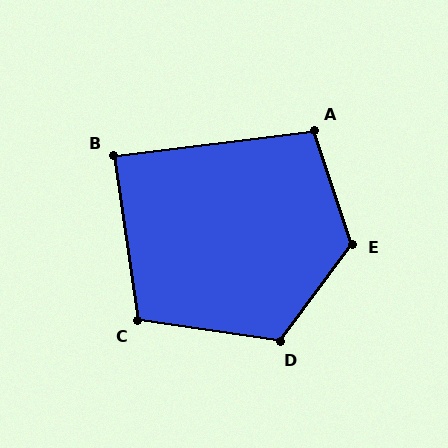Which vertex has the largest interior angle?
E, at approximately 125 degrees.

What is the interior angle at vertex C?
Approximately 106 degrees (obtuse).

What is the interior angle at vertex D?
Approximately 119 degrees (obtuse).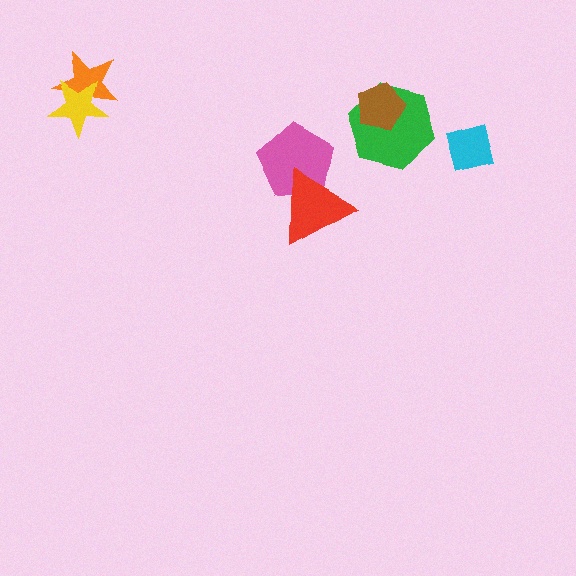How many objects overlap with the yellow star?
1 object overlaps with the yellow star.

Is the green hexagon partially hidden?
Yes, it is partially covered by another shape.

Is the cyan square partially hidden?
No, no other shape covers it.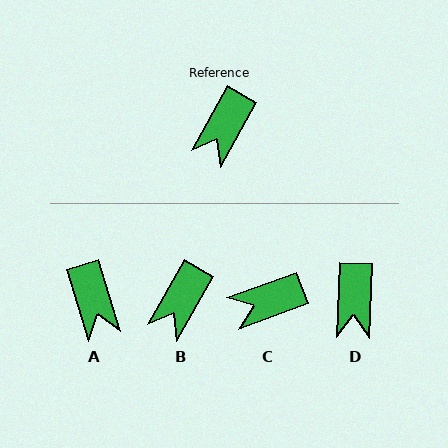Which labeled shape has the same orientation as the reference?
B.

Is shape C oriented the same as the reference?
No, it is off by about 41 degrees.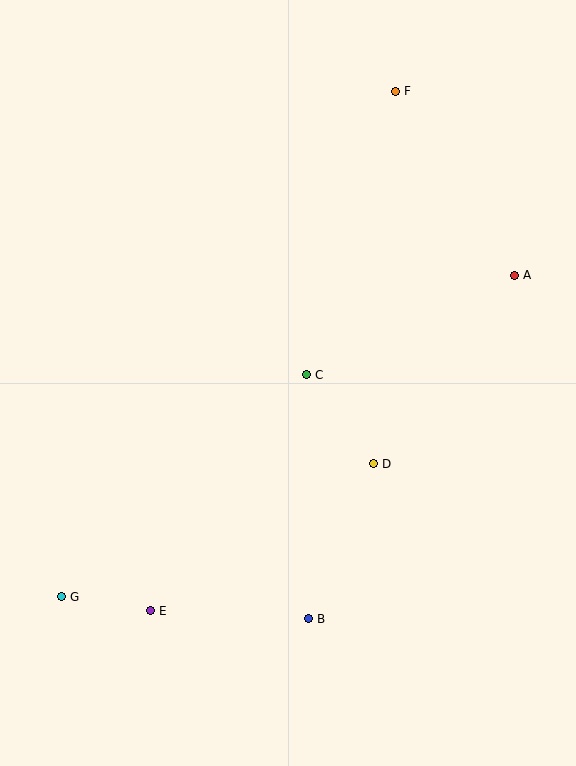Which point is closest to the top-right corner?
Point F is closest to the top-right corner.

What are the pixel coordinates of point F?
Point F is at (396, 91).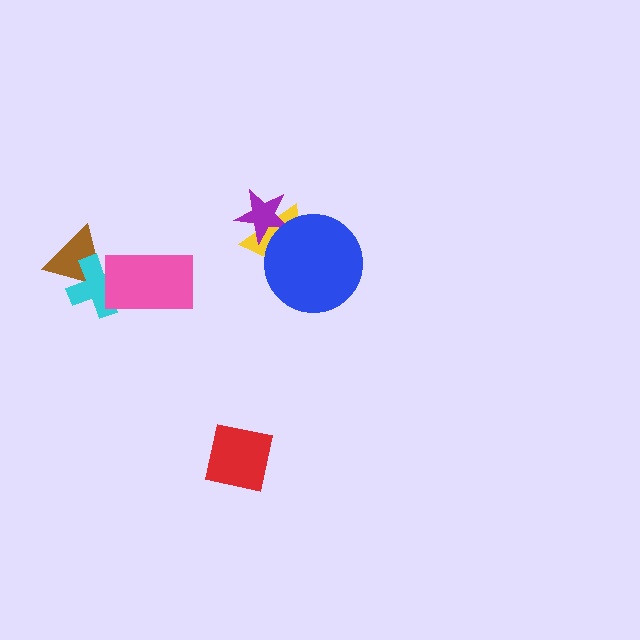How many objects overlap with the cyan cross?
2 objects overlap with the cyan cross.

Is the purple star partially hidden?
Yes, it is partially covered by another shape.